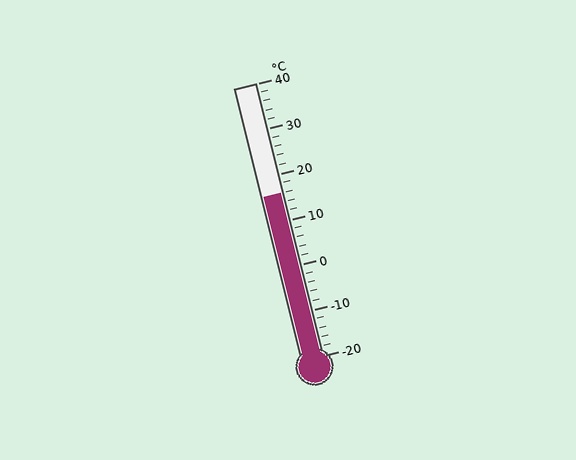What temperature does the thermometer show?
The thermometer shows approximately 16°C.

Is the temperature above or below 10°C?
The temperature is above 10°C.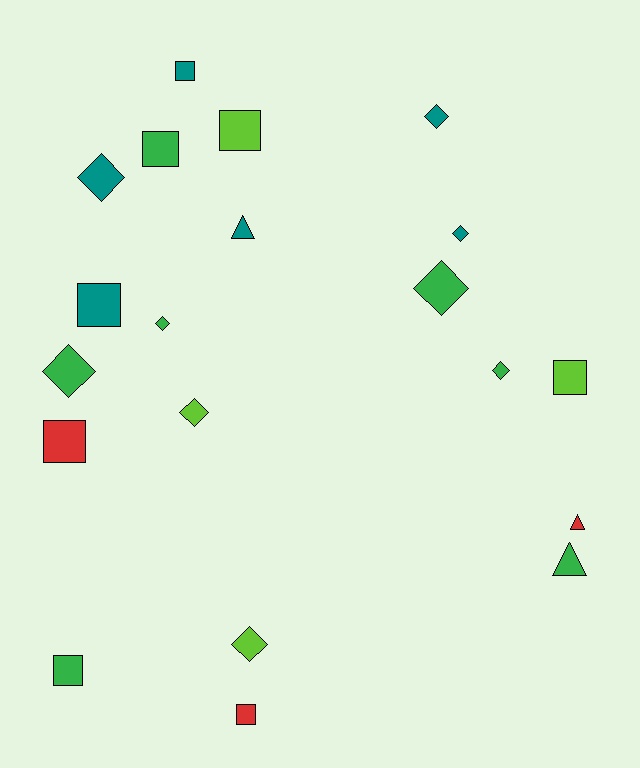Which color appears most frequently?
Green, with 7 objects.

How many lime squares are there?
There are 2 lime squares.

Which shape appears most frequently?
Diamond, with 9 objects.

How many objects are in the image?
There are 20 objects.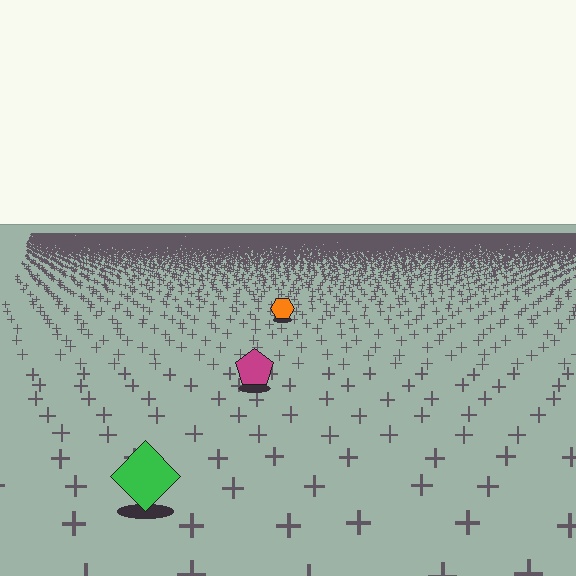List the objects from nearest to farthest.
From nearest to farthest: the green diamond, the magenta pentagon, the orange hexagon.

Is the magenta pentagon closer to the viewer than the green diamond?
No. The green diamond is closer — you can tell from the texture gradient: the ground texture is coarser near it.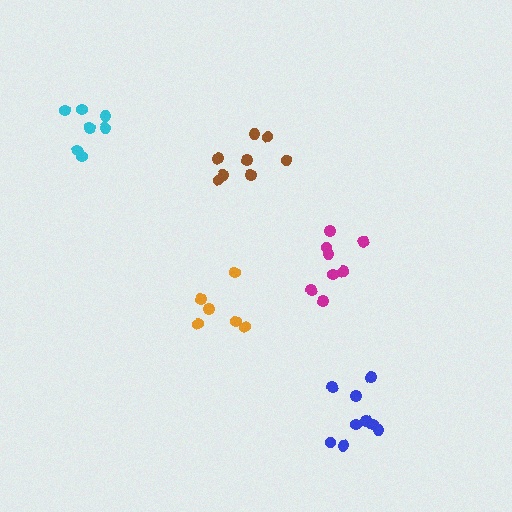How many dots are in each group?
Group 1: 9 dots, Group 2: 8 dots, Group 3: 6 dots, Group 4: 7 dots, Group 5: 9 dots (39 total).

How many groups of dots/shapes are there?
There are 5 groups.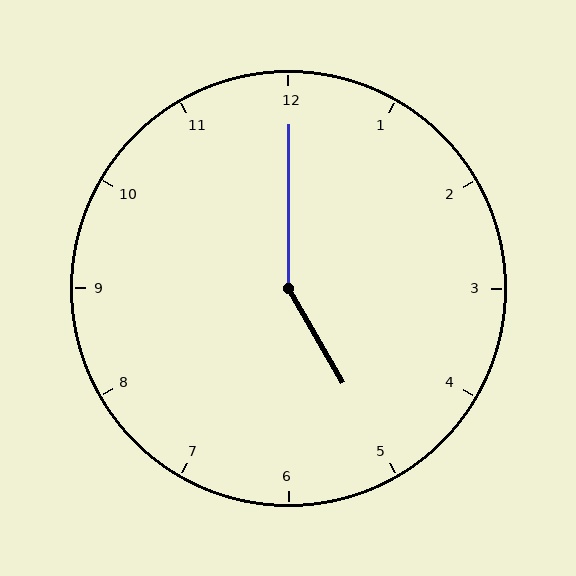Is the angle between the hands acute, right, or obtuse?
It is obtuse.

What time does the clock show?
5:00.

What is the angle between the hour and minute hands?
Approximately 150 degrees.